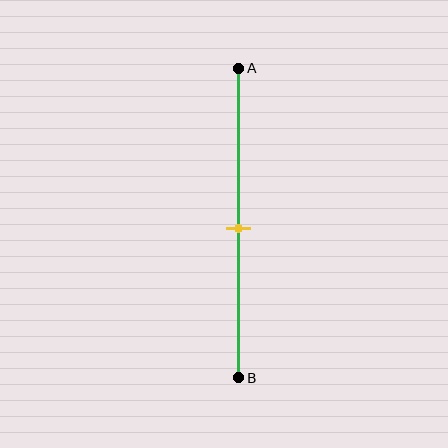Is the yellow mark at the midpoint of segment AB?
Yes, the mark is approximately at the midpoint.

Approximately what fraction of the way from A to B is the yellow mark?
The yellow mark is approximately 50% of the way from A to B.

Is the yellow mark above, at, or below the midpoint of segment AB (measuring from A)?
The yellow mark is approximately at the midpoint of segment AB.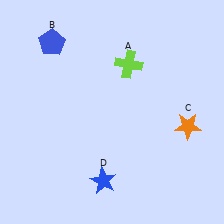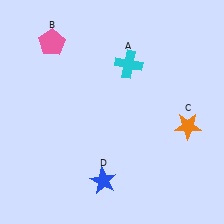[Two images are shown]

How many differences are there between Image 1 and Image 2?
There are 2 differences between the two images.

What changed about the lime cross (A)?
In Image 1, A is lime. In Image 2, it changed to cyan.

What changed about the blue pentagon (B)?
In Image 1, B is blue. In Image 2, it changed to pink.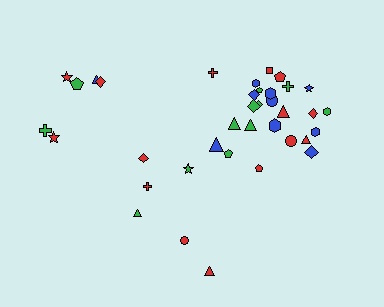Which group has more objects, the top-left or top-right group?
The top-right group.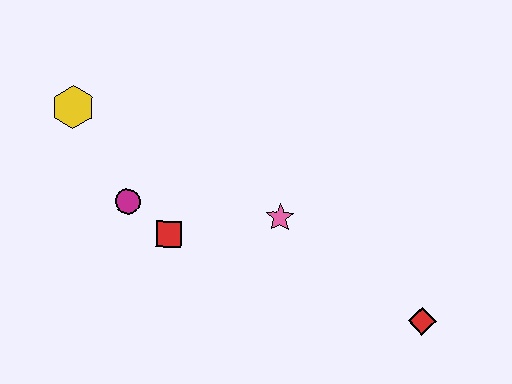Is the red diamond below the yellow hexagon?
Yes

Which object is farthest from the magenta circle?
The red diamond is farthest from the magenta circle.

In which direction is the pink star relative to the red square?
The pink star is to the right of the red square.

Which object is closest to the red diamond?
The pink star is closest to the red diamond.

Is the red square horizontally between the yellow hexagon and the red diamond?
Yes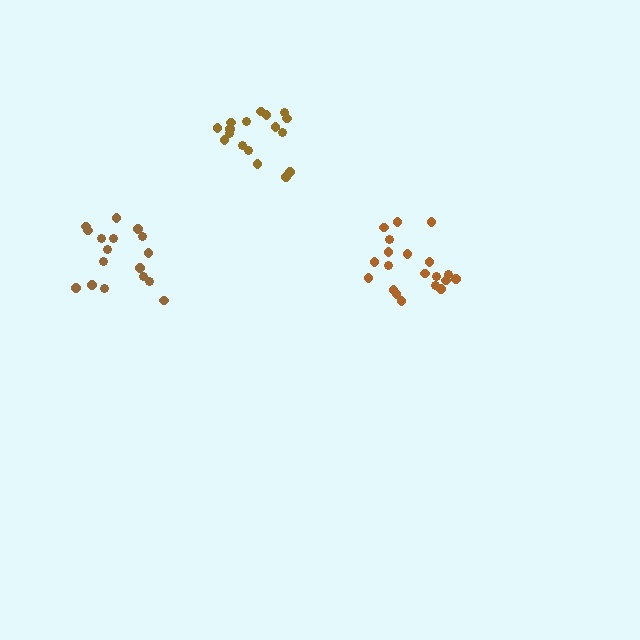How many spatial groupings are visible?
There are 3 spatial groupings.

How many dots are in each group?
Group 1: 20 dots, Group 2: 17 dots, Group 3: 17 dots (54 total).